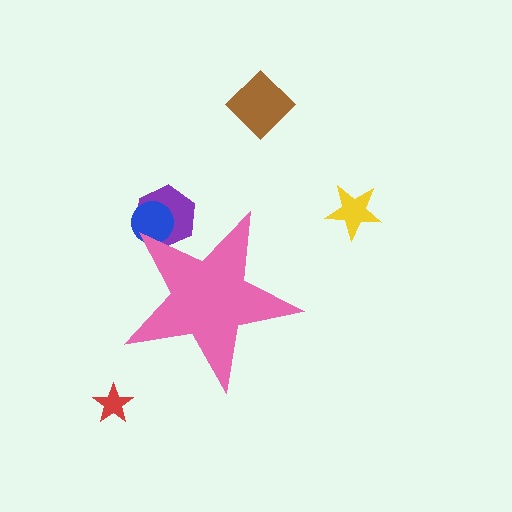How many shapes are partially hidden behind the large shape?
2 shapes are partially hidden.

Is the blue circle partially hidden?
Yes, the blue circle is partially hidden behind the pink star.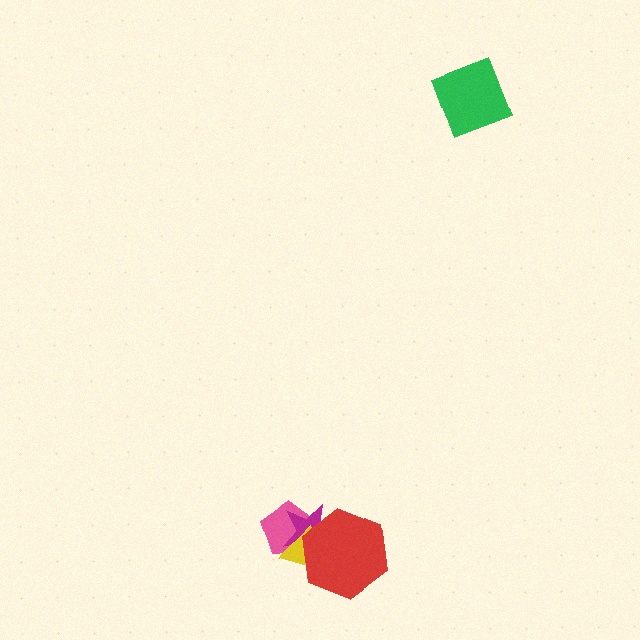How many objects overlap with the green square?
0 objects overlap with the green square.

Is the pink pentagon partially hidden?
Yes, it is partially covered by another shape.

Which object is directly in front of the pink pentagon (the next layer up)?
The magenta star is directly in front of the pink pentagon.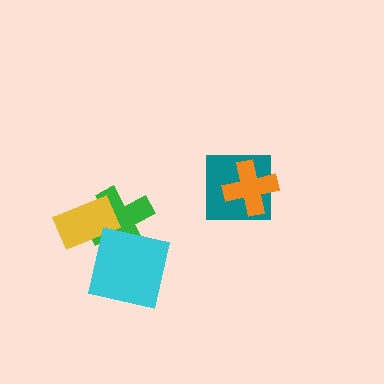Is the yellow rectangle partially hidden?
Yes, it is partially covered by another shape.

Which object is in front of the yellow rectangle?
The cyan square is in front of the yellow rectangle.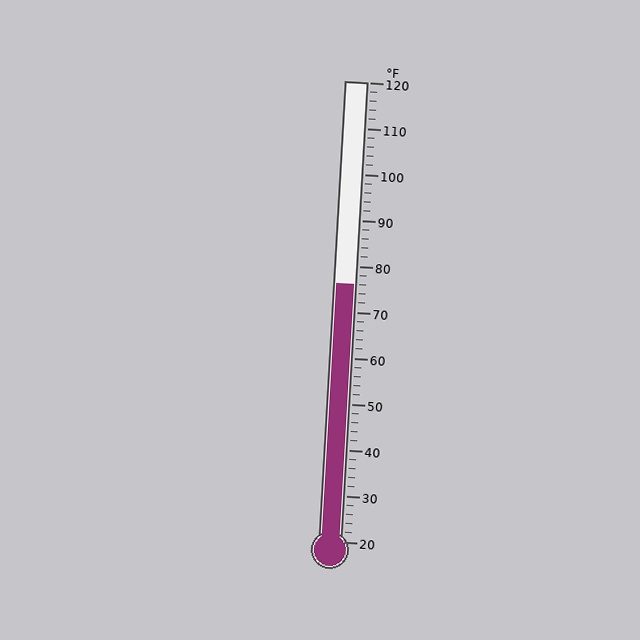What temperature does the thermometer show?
The thermometer shows approximately 76°F.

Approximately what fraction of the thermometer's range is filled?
The thermometer is filled to approximately 55% of its range.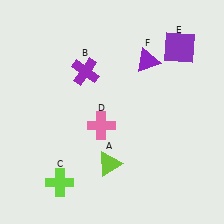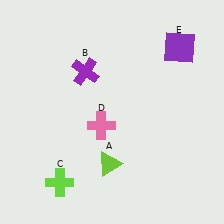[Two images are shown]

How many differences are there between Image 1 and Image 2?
There is 1 difference between the two images.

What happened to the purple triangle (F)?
The purple triangle (F) was removed in Image 2. It was in the top-right area of Image 1.